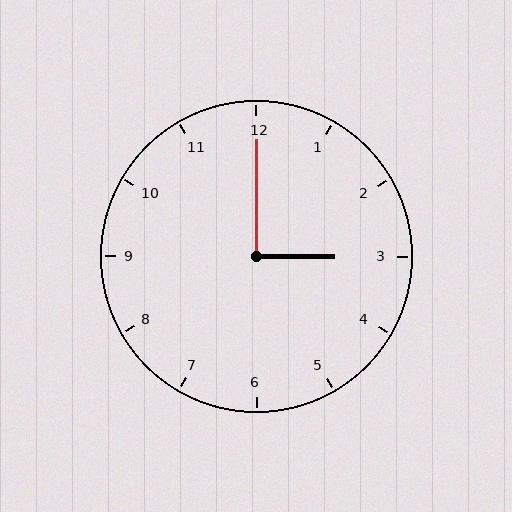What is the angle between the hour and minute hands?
Approximately 90 degrees.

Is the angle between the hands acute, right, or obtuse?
It is right.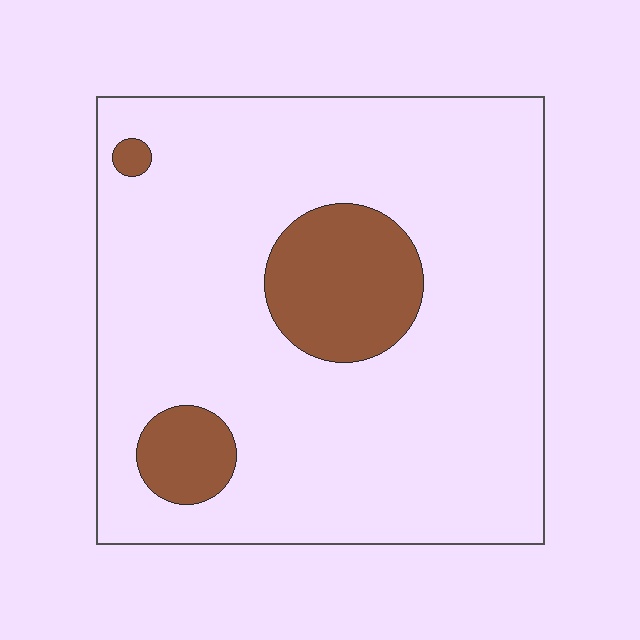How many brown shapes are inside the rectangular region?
3.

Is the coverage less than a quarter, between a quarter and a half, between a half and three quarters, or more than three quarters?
Less than a quarter.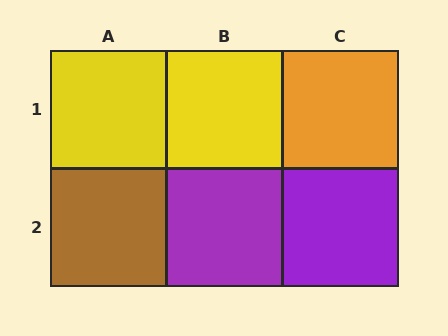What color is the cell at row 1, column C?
Orange.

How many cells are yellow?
2 cells are yellow.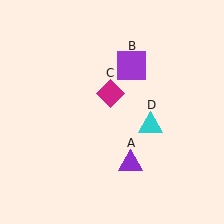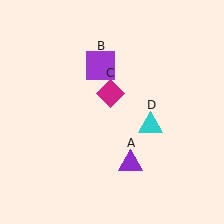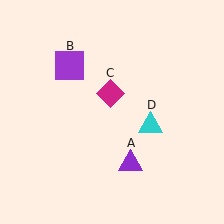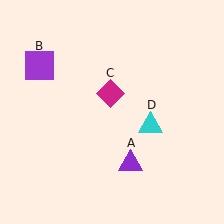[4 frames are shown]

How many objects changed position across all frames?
1 object changed position: purple square (object B).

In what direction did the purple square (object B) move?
The purple square (object B) moved left.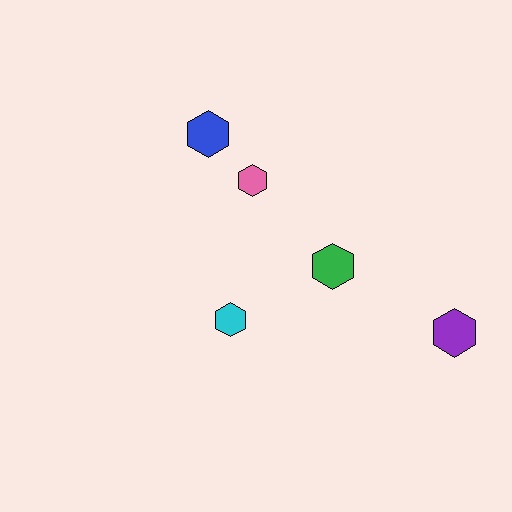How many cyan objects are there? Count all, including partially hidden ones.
There is 1 cyan object.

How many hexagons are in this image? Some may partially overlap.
There are 5 hexagons.